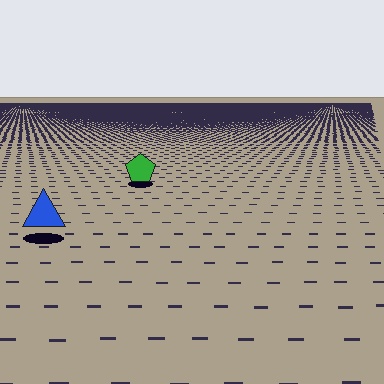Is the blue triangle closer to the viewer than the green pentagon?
Yes. The blue triangle is closer — you can tell from the texture gradient: the ground texture is coarser near it.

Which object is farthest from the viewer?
The green pentagon is farthest from the viewer. It appears smaller and the ground texture around it is denser.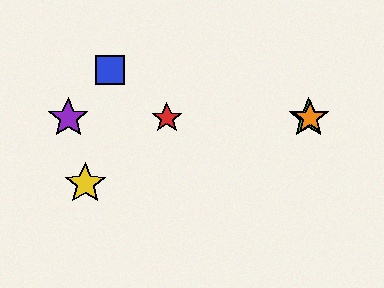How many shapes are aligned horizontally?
4 shapes (the red star, the green star, the purple star, the orange star) are aligned horizontally.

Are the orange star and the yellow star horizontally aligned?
No, the orange star is at y≈118 and the yellow star is at y≈184.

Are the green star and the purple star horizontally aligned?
Yes, both are at y≈118.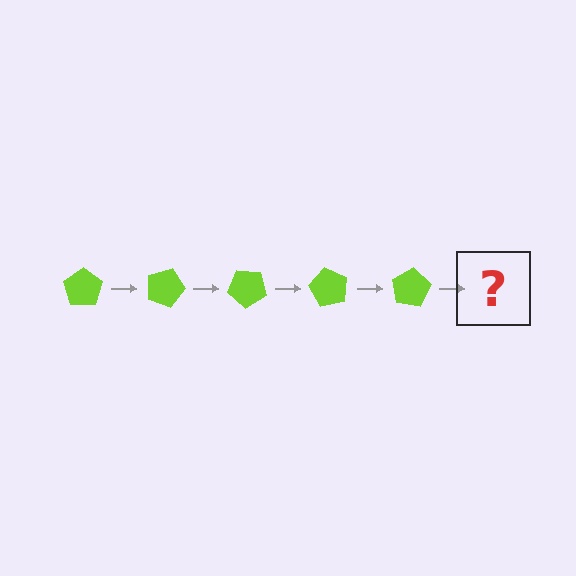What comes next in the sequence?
The next element should be a lime pentagon rotated 100 degrees.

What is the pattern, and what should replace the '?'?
The pattern is that the pentagon rotates 20 degrees each step. The '?' should be a lime pentagon rotated 100 degrees.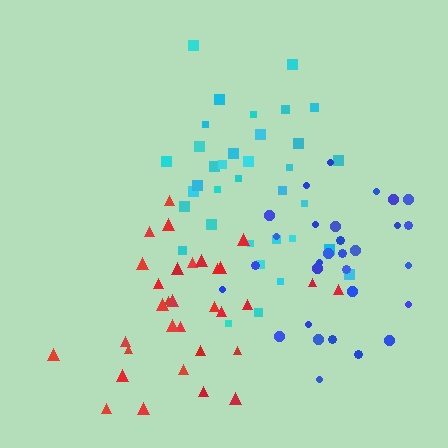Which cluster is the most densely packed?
Red.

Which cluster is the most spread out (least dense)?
Blue.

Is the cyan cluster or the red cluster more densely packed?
Red.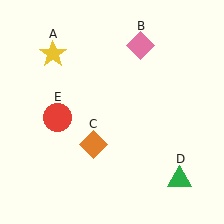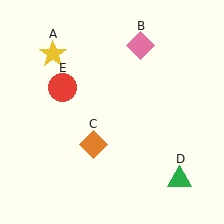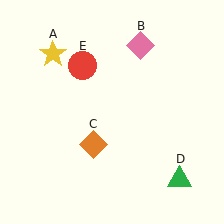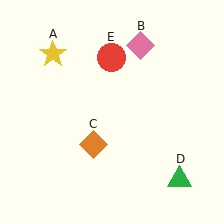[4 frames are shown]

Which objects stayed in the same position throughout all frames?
Yellow star (object A) and pink diamond (object B) and orange diamond (object C) and green triangle (object D) remained stationary.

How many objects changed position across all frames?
1 object changed position: red circle (object E).